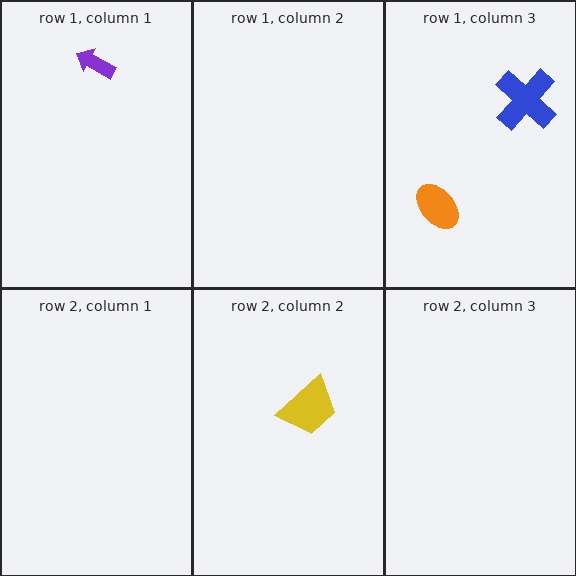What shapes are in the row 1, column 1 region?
The purple arrow.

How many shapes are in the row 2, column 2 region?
1.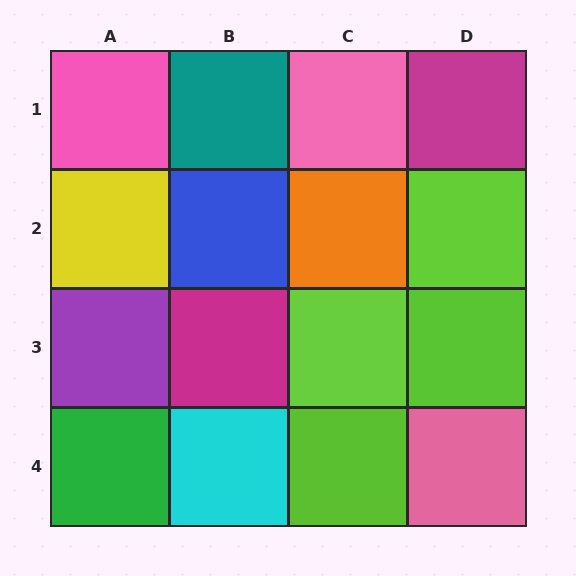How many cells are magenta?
2 cells are magenta.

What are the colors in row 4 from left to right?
Green, cyan, lime, pink.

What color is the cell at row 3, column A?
Purple.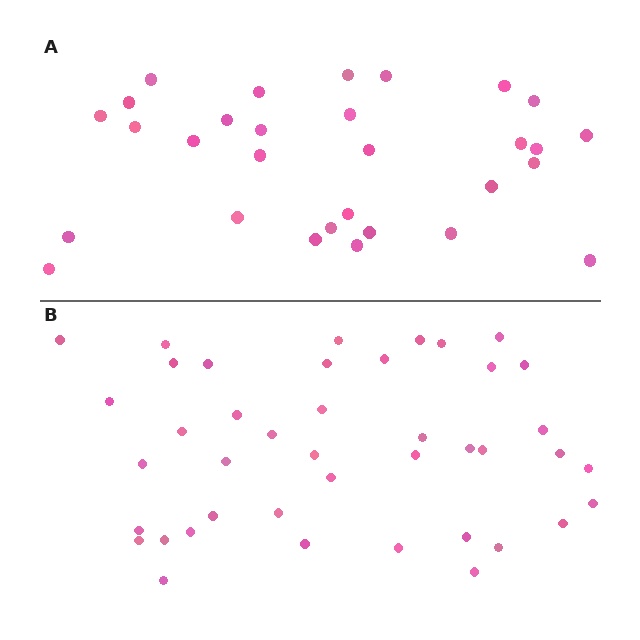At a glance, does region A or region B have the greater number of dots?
Region B (the bottom region) has more dots.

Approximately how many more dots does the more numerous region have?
Region B has roughly 12 or so more dots than region A.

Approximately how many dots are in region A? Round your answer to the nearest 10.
About 30 dots.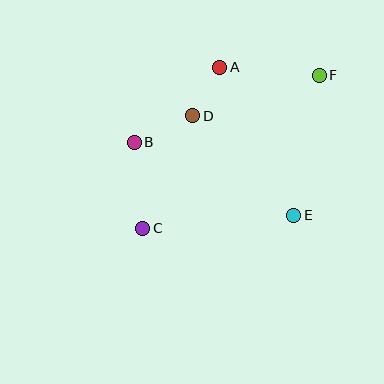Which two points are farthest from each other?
Points C and F are farthest from each other.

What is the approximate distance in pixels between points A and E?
The distance between A and E is approximately 166 pixels.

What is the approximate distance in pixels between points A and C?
The distance between A and C is approximately 179 pixels.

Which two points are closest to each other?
Points A and D are closest to each other.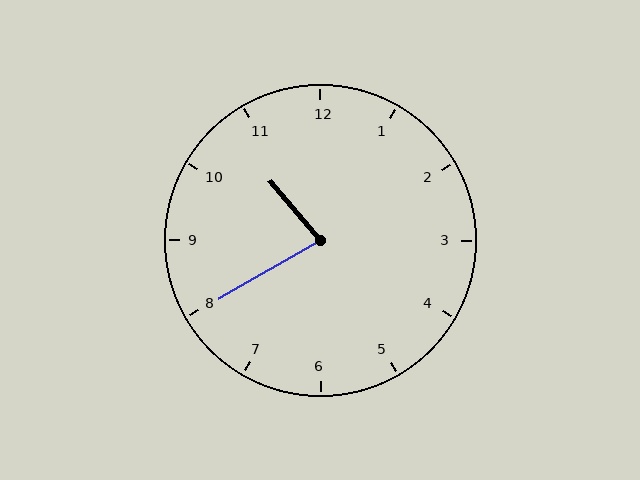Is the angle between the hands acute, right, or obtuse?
It is acute.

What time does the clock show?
10:40.